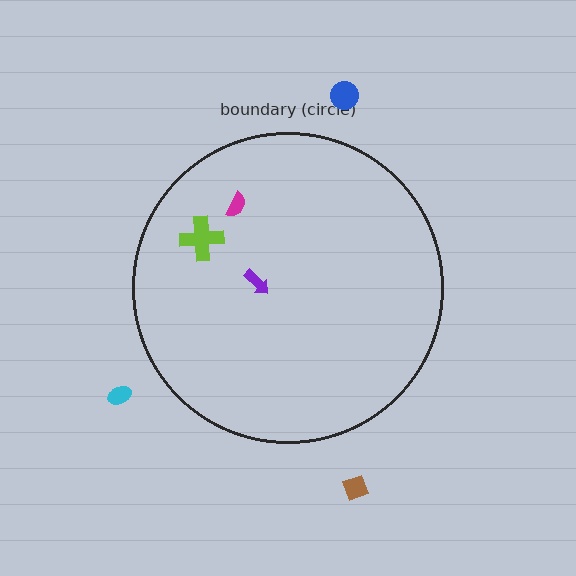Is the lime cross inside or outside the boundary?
Inside.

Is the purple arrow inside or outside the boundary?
Inside.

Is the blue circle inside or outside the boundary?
Outside.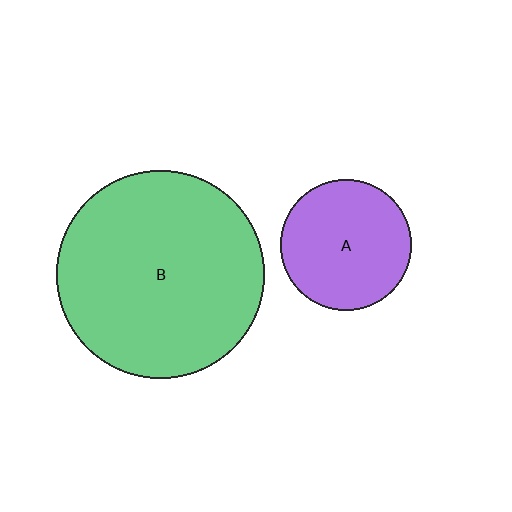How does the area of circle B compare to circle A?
Approximately 2.5 times.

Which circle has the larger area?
Circle B (green).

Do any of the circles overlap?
No, none of the circles overlap.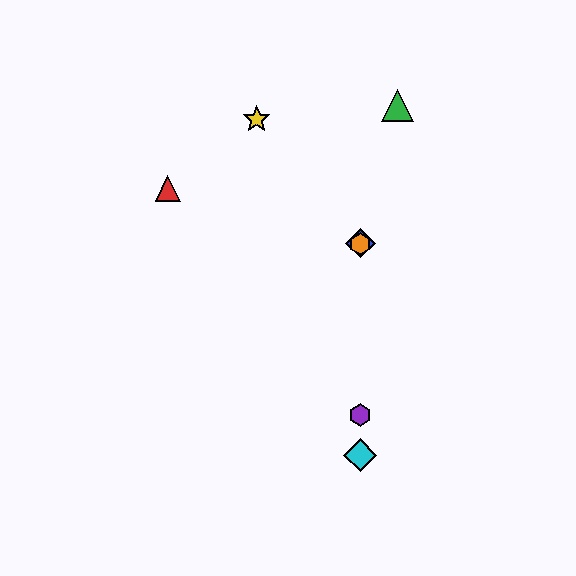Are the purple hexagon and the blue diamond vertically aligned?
Yes, both are at x≈360.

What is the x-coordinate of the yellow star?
The yellow star is at x≈257.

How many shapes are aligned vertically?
4 shapes (the blue diamond, the purple hexagon, the orange hexagon, the cyan diamond) are aligned vertically.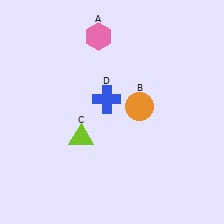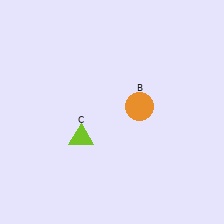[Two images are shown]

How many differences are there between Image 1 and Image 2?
There are 2 differences between the two images.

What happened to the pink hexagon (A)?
The pink hexagon (A) was removed in Image 2. It was in the top-left area of Image 1.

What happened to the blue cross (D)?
The blue cross (D) was removed in Image 2. It was in the top-left area of Image 1.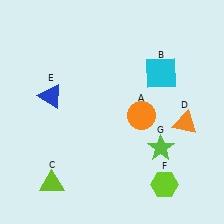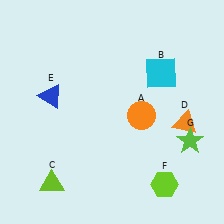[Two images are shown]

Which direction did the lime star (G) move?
The lime star (G) moved right.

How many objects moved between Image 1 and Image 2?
1 object moved between the two images.